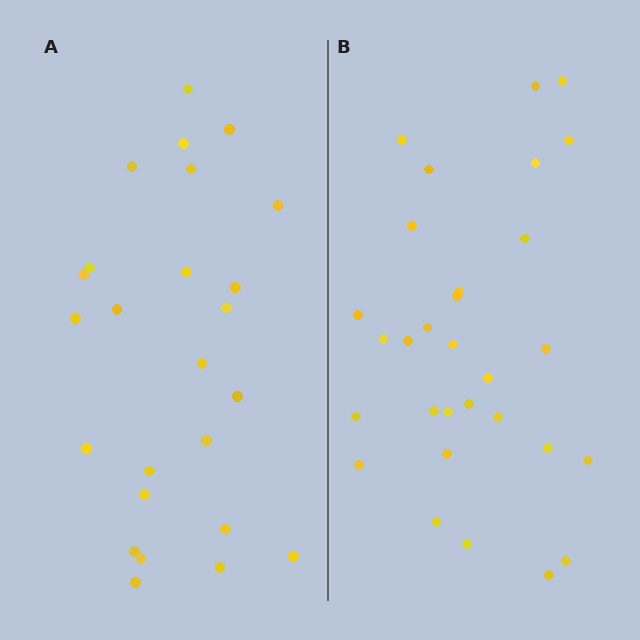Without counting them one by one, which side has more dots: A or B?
Region B (the right region) has more dots.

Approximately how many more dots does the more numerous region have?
Region B has about 5 more dots than region A.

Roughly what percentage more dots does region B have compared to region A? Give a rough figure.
About 20% more.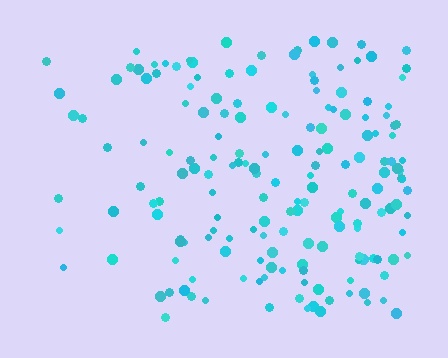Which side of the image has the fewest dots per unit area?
The left.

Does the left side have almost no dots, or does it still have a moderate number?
Still a moderate number, just noticeably fewer than the right.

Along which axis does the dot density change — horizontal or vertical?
Horizontal.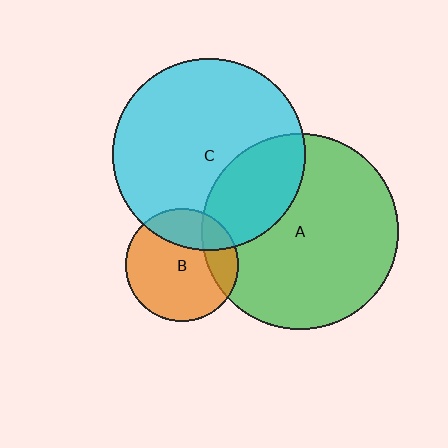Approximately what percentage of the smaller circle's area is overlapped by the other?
Approximately 20%.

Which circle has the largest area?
Circle A (green).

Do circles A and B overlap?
Yes.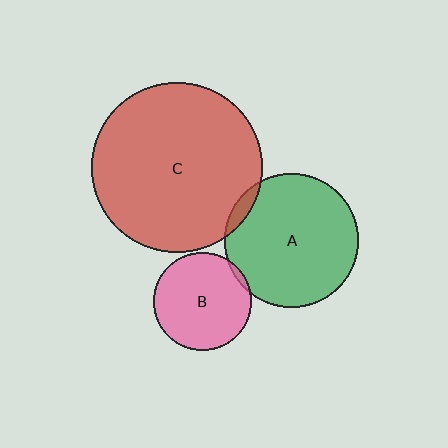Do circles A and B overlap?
Yes.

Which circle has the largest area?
Circle C (red).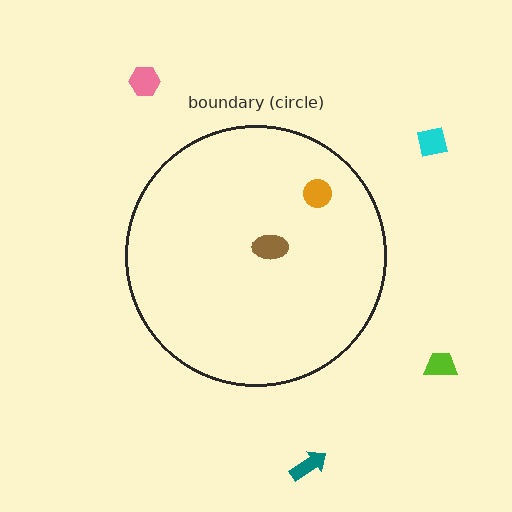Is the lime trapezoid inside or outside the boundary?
Outside.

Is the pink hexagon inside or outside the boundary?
Outside.